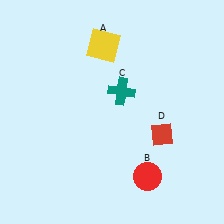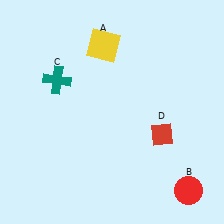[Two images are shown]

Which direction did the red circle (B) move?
The red circle (B) moved right.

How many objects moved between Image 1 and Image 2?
2 objects moved between the two images.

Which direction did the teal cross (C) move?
The teal cross (C) moved left.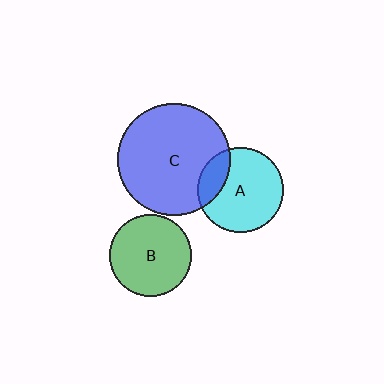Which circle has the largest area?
Circle C (blue).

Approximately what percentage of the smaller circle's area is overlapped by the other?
Approximately 20%.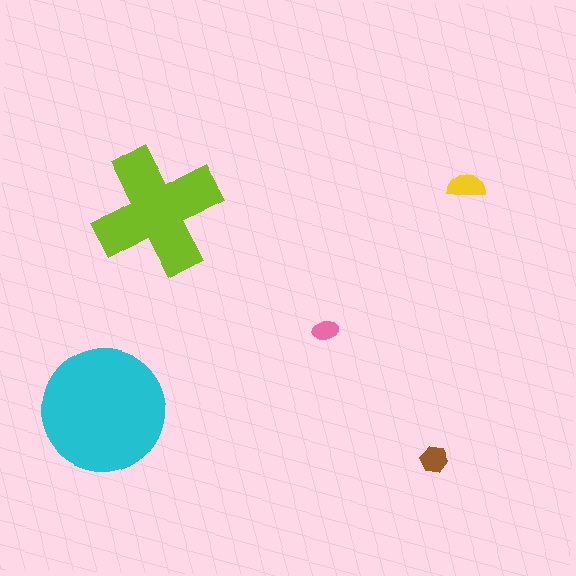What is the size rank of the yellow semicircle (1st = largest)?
3rd.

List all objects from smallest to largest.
The pink ellipse, the brown hexagon, the yellow semicircle, the lime cross, the cyan circle.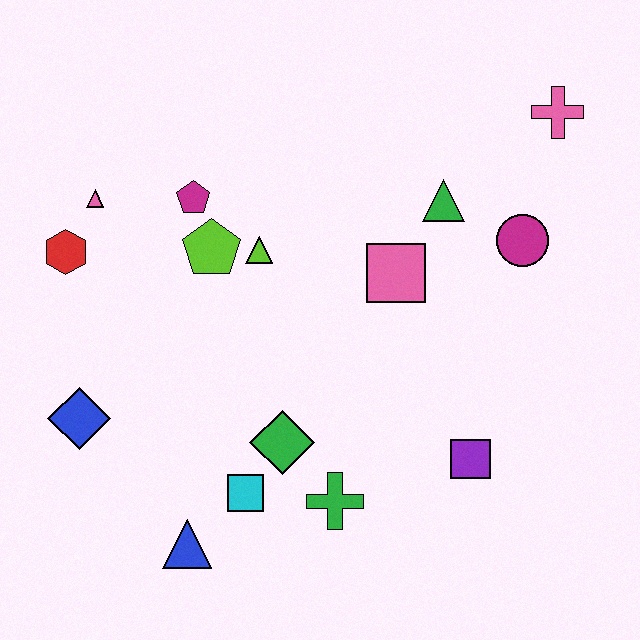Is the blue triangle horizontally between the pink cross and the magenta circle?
No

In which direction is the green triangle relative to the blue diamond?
The green triangle is to the right of the blue diamond.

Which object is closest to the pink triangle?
The red hexagon is closest to the pink triangle.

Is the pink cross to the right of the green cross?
Yes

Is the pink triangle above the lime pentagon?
Yes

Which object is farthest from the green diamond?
The pink cross is farthest from the green diamond.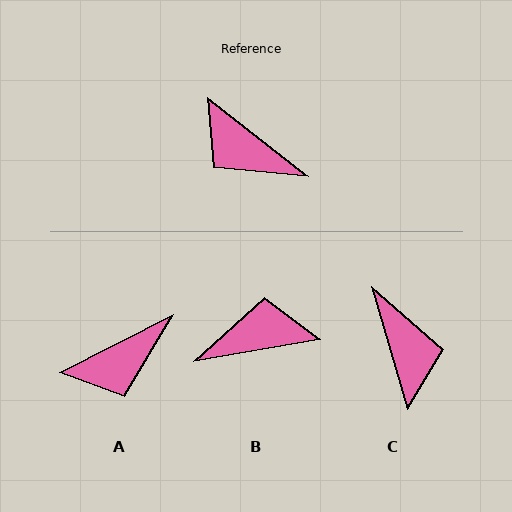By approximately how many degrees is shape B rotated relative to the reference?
Approximately 132 degrees clockwise.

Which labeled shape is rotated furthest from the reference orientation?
C, about 144 degrees away.